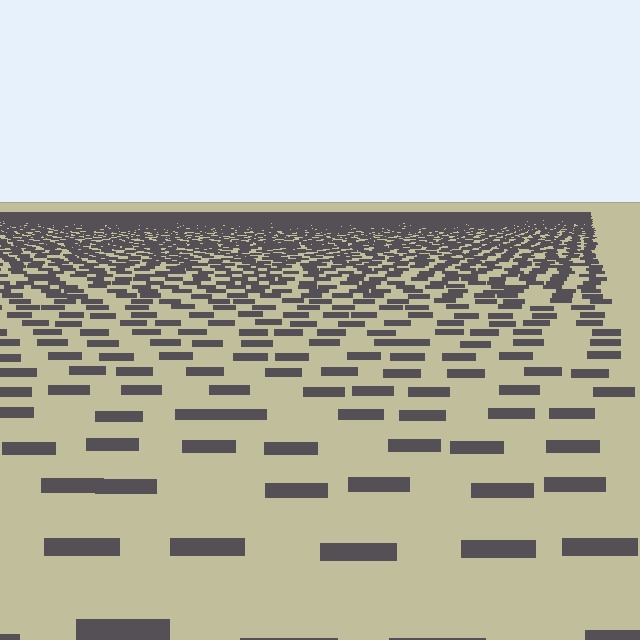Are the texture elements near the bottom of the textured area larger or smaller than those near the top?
Larger. Near the bottom, elements are closer to the viewer and appear at a bigger on-screen size.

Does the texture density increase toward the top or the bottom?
Density increases toward the top.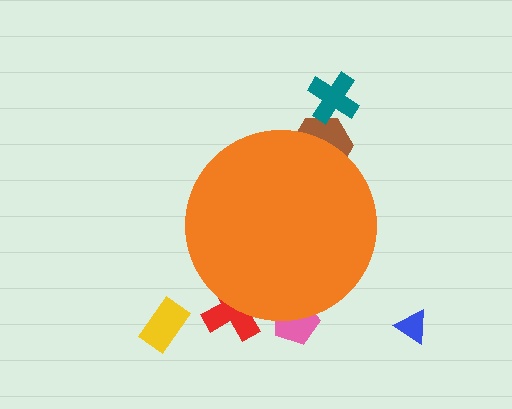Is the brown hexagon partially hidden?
Yes, the brown hexagon is partially hidden behind the orange circle.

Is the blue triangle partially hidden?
No, the blue triangle is fully visible.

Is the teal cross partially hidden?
No, the teal cross is fully visible.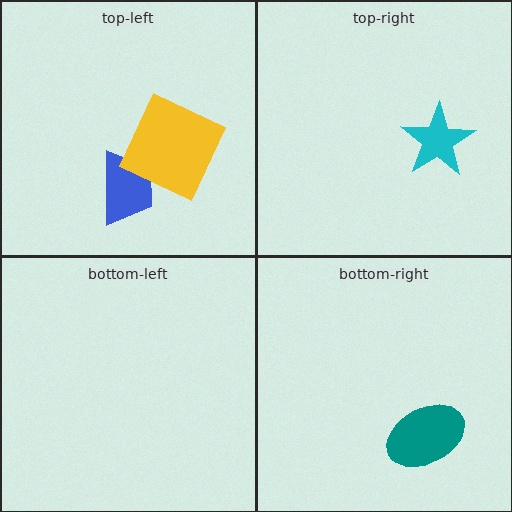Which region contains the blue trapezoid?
The top-left region.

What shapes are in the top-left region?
The blue trapezoid, the yellow square.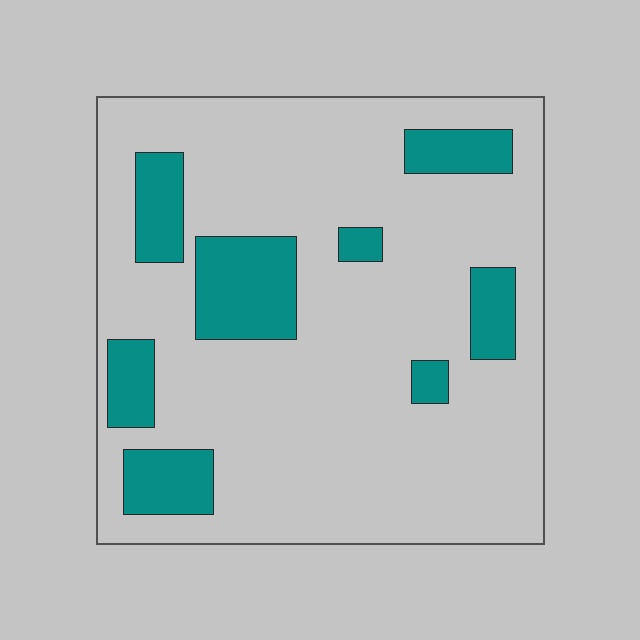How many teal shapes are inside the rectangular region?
8.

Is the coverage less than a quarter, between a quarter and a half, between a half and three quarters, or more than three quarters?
Less than a quarter.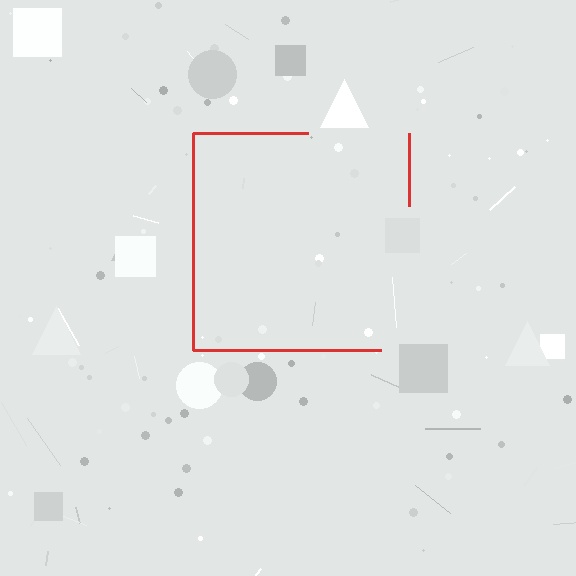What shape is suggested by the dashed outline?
The dashed outline suggests a square.